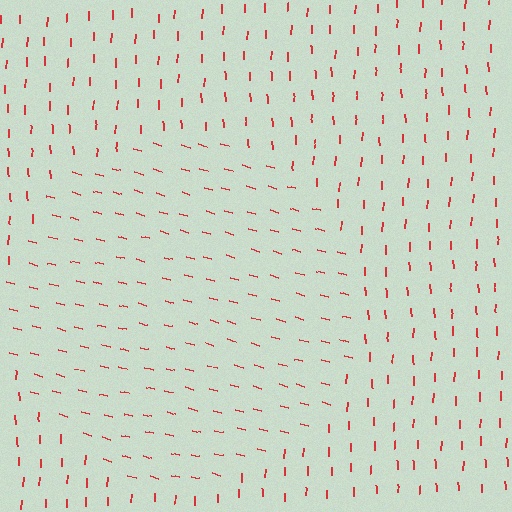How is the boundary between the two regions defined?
The boundary is defined purely by a change in line orientation (approximately 76 degrees difference). All lines are the same color and thickness.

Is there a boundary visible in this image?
Yes, there is a texture boundary formed by a change in line orientation.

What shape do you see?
I see a circle.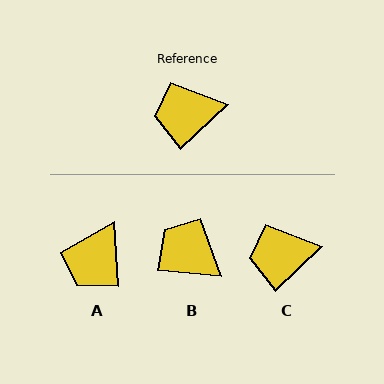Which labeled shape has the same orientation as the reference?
C.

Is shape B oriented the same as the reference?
No, it is off by about 49 degrees.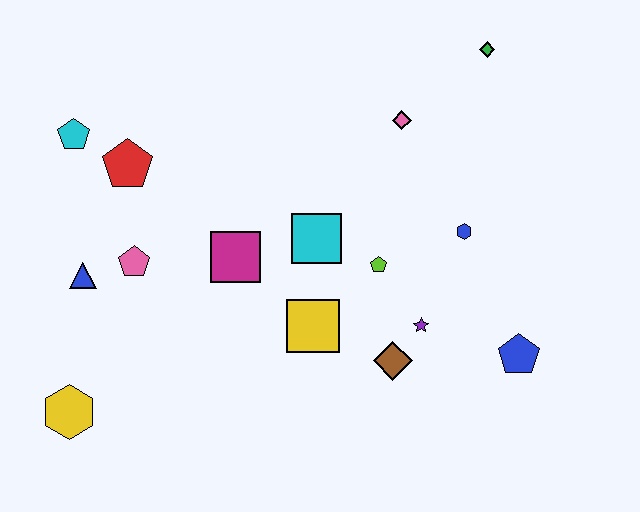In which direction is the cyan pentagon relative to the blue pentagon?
The cyan pentagon is to the left of the blue pentagon.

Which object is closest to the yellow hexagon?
The blue triangle is closest to the yellow hexagon.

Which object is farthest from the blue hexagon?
The yellow hexagon is farthest from the blue hexagon.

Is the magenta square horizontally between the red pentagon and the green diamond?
Yes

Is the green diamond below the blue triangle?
No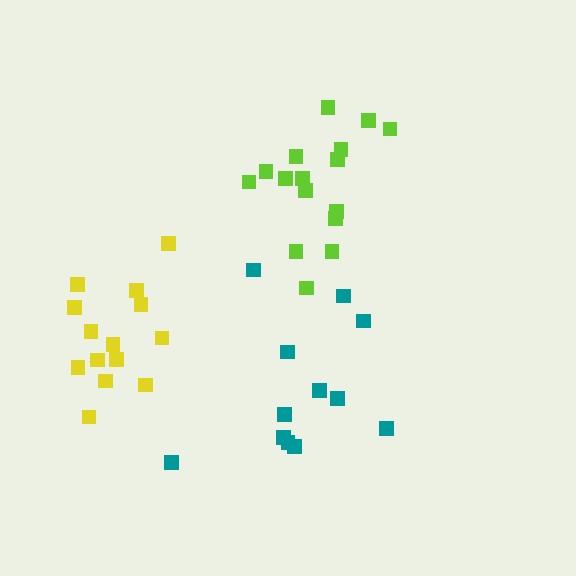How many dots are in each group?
Group 1: 16 dots, Group 2: 14 dots, Group 3: 12 dots (42 total).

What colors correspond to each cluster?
The clusters are colored: lime, yellow, teal.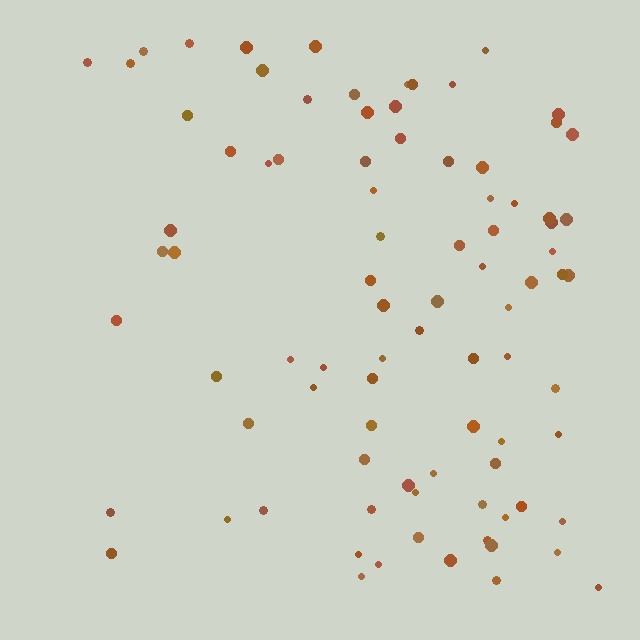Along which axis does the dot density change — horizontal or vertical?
Horizontal.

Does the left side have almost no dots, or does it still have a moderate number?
Still a moderate number, just noticeably fewer than the right.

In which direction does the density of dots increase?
From left to right, with the right side densest.